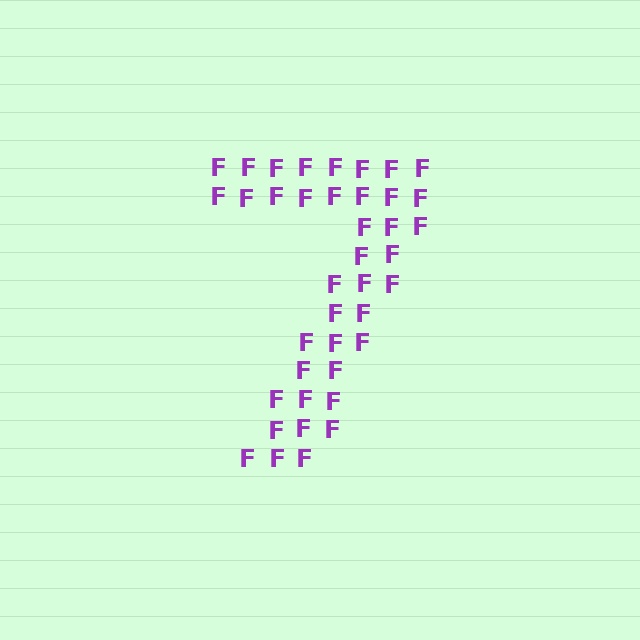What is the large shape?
The large shape is the digit 7.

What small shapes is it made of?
It is made of small letter F's.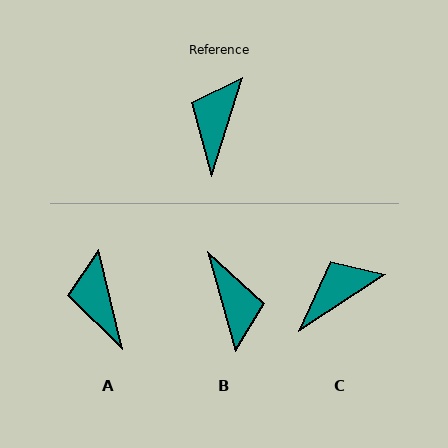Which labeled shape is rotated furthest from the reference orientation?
B, about 147 degrees away.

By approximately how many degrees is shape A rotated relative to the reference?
Approximately 30 degrees counter-clockwise.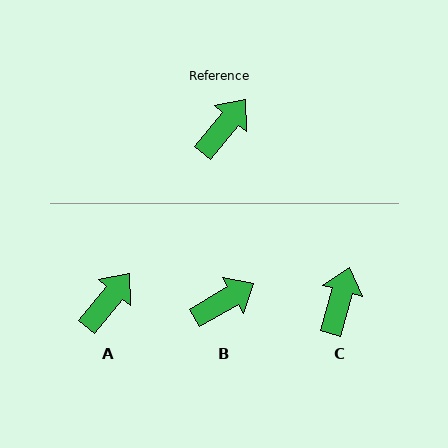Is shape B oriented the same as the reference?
No, it is off by about 21 degrees.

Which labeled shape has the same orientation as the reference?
A.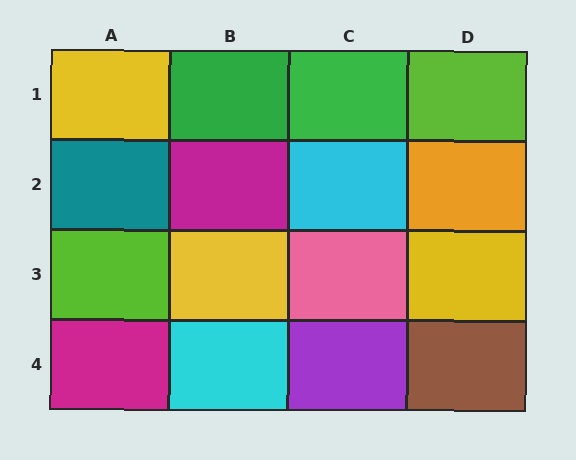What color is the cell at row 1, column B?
Green.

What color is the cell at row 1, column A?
Yellow.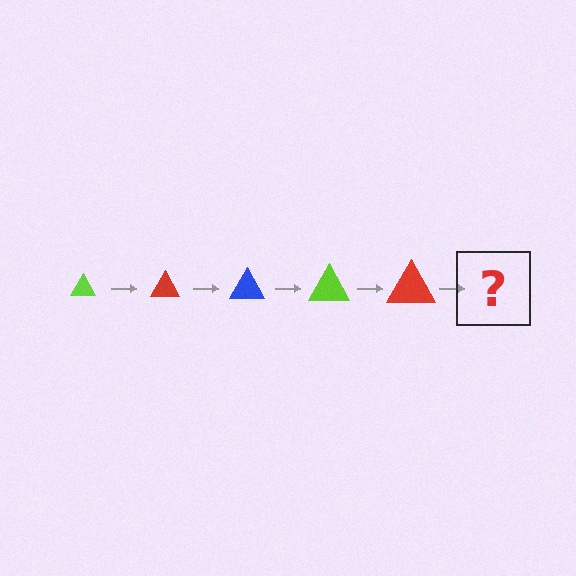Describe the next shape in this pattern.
It should be a blue triangle, larger than the previous one.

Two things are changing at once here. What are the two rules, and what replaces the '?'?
The two rules are that the triangle grows larger each step and the color cycles through lime, red, and blue. The '?' should be a blue triangle, larger than the previous one.